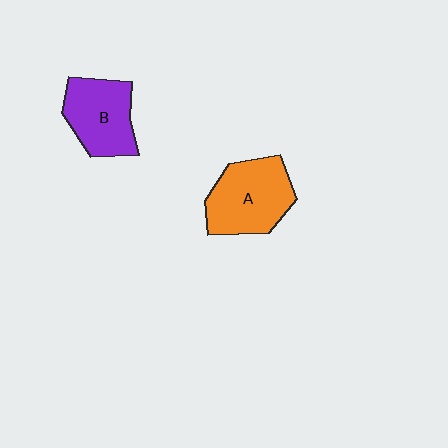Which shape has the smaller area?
Shape B (purple).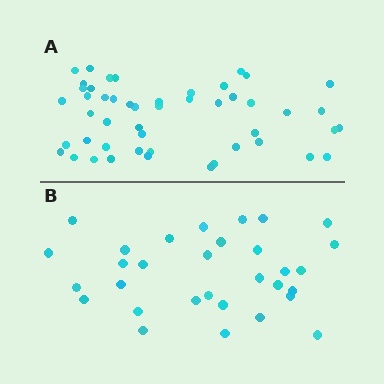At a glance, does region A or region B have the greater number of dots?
Region A (the top region) has more dots.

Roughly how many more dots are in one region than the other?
Region A has approximately 20 more dots than region B.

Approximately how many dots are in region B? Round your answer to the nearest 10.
About 30 dots. (The exact count is 31, which rounds to 30.)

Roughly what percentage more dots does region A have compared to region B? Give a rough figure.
About 60% more.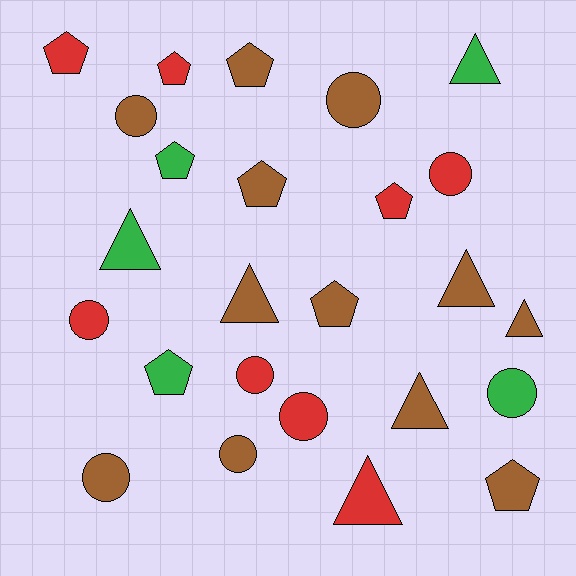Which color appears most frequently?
Brown, with 12 objects.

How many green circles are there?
There is 1 green circle.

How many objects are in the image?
There are 25 objects.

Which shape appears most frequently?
Pentagon, with 9 objects.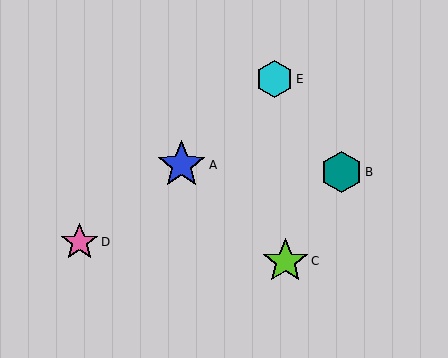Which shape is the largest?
The blue star (labeled A) is the largest.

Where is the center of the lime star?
The center of the lime star is at (285, 261).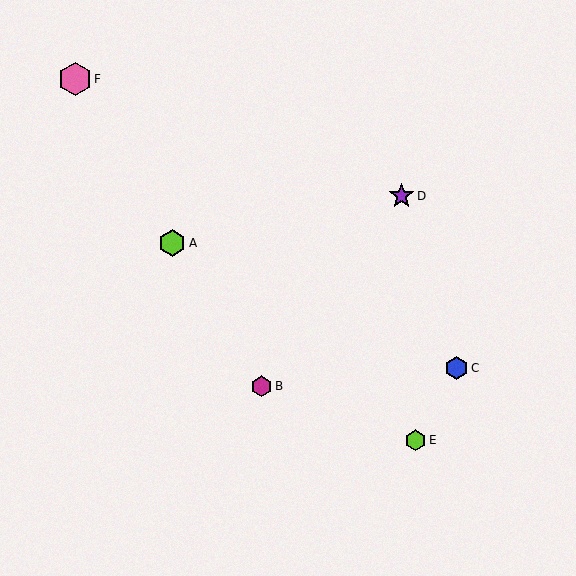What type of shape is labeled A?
Shape A is a lime hexagon.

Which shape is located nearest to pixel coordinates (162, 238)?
The lime hexagon (labeled A) at (172, 243) is nearest to that location.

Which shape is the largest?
The pink hexagon (labeled F) is the largest.